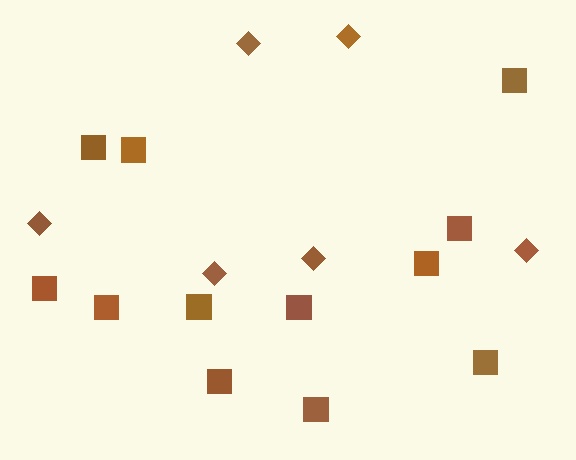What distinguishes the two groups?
There are 2 groups: one group of squares (12) and one group of diamonds (6).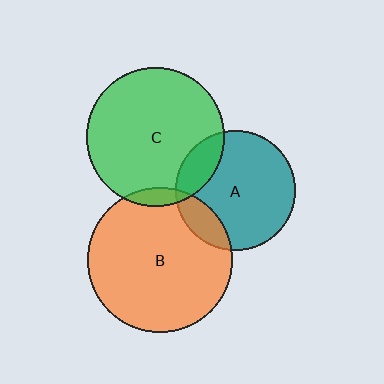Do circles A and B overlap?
Yes.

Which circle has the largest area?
Circle B (orange).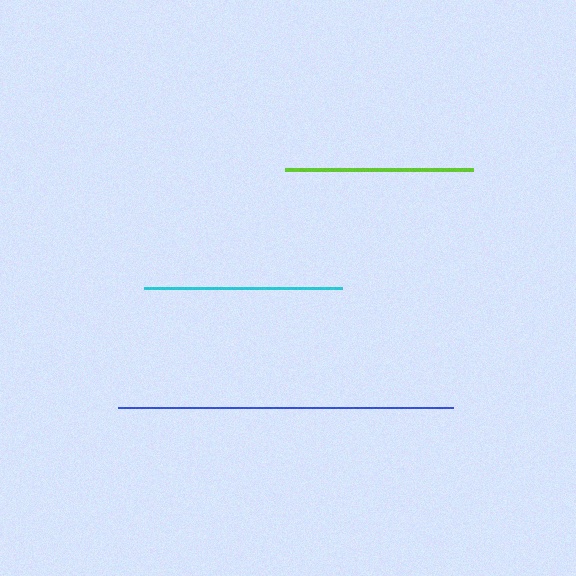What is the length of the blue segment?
The blue segment is approximately 335 pixels long.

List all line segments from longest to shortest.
From longest to shortest: blue, cyan, lime.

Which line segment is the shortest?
The lime line is the shortest at approximately 188 pixels.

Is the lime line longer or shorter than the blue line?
The blue line is longer than the lime line.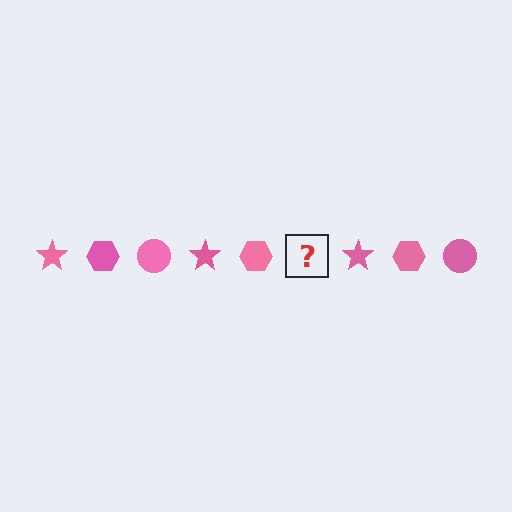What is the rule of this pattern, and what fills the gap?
The rule is that the pattern cycles through star, hexagon, circle shapes in pink. The gap should be filled with a pink circle.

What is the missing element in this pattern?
The missing element is a pink circle.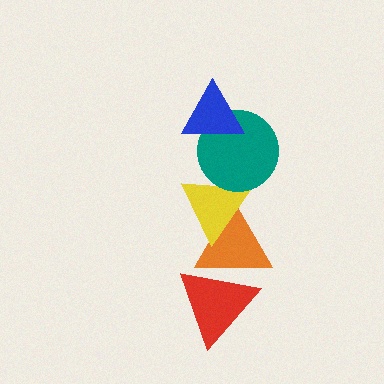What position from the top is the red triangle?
The red triangle is 5th from the top.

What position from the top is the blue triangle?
The blue triangle is 1st from the top.